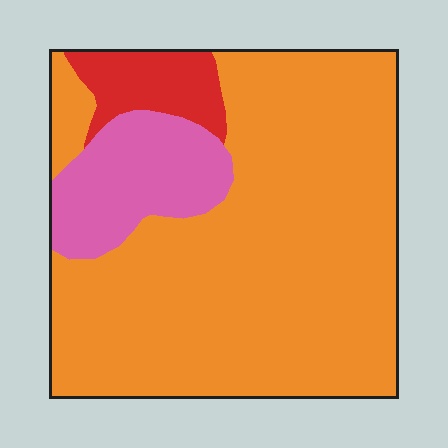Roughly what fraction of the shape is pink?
Pink covers 15% of the shape.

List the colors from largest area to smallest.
From largest to smallest: orange, pink, red.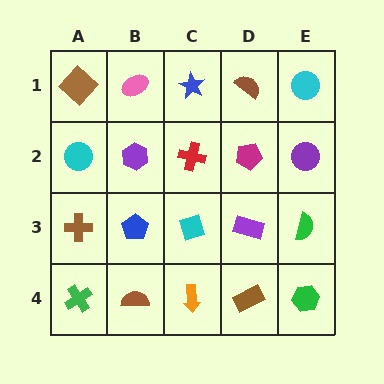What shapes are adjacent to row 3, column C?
A red cross (row 2, column C), an orange arrow (row 4, column C), a blue pentagon (row 3, column B), a purple rectangle (row 3, column D).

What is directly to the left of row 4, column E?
A brown rectangle.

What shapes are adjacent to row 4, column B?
A blue pentagon (row 3, column B), a green cross (row 4, column A), an orange arrow (row 4, column C).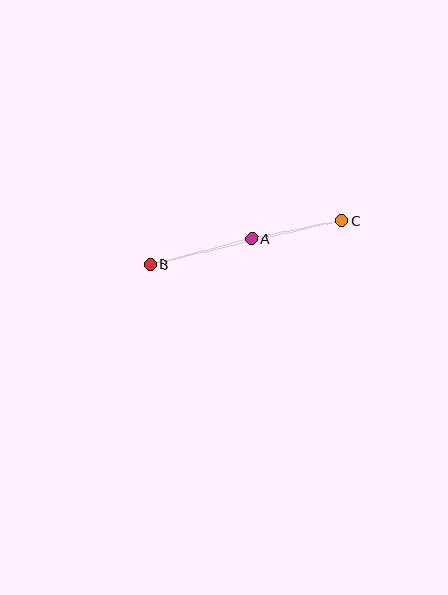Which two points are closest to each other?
Points A and C are closest to each other.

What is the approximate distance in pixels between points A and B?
The distance between A and B is approximately 105 pixels.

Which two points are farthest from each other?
Points B and C are farthest from each other.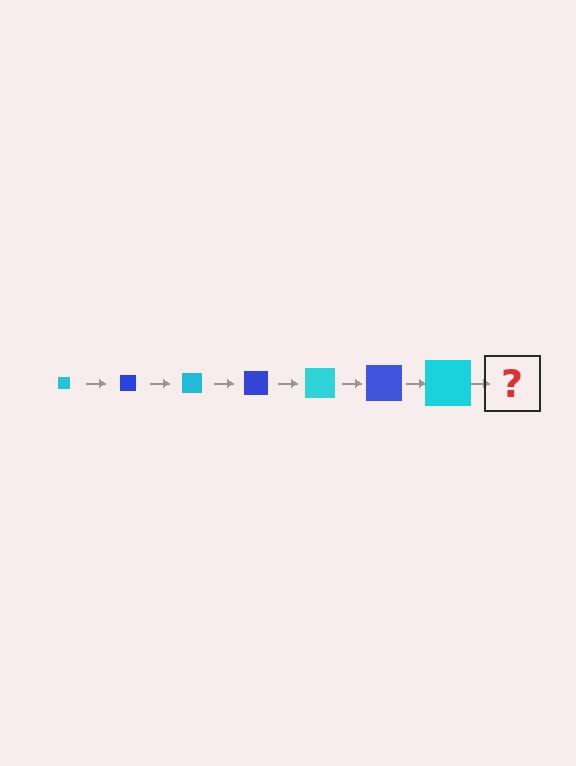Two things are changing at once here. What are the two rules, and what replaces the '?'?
The two rules are that the square grows larger each step and the color cycles through cyan and blue. The '?' should be a blue square, larger than the previous one.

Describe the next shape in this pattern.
It should be a blue square, larger than the previous one.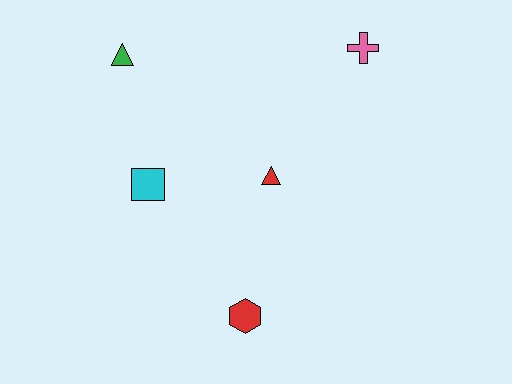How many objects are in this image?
There are 5 objects.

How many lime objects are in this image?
There are no lime objects.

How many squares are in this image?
There is 1 square.